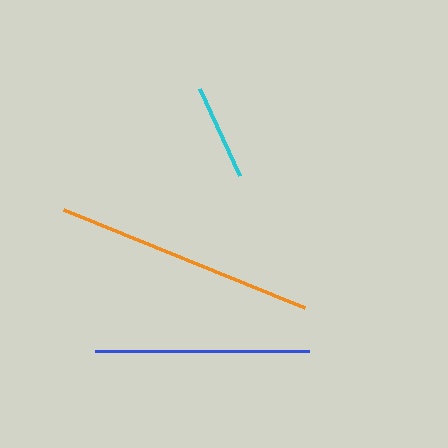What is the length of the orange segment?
The orange segment is approximately 260 pixels long.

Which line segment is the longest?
The orange line is the longest at approximately 260 pixels.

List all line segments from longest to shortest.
From longest to shortest: orange, blue, cyan.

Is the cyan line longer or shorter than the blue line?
The blue line is longer than the cyan line.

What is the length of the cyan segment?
The cyan segment is approximately 95 pixels long.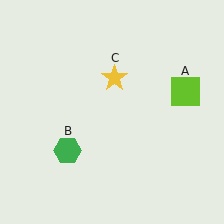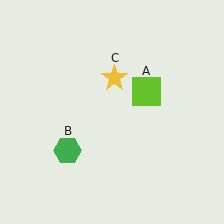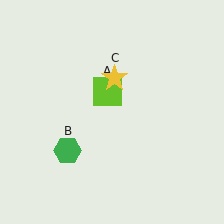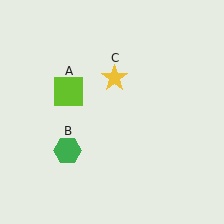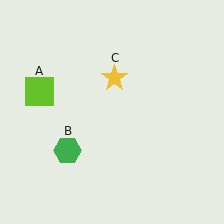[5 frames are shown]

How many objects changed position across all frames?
1 object changed position: lime square (object A).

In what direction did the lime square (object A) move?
The lime square (object A) moved left.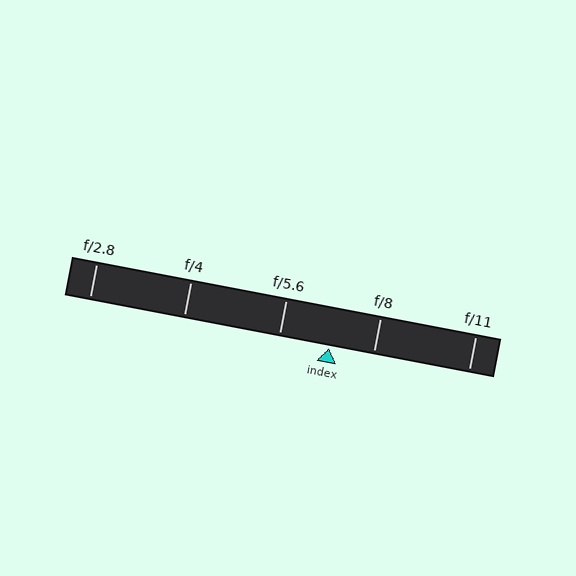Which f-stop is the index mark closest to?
The index mark is closest to f/8.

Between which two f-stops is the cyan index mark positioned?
The index mark is between f/5.6 and f/8.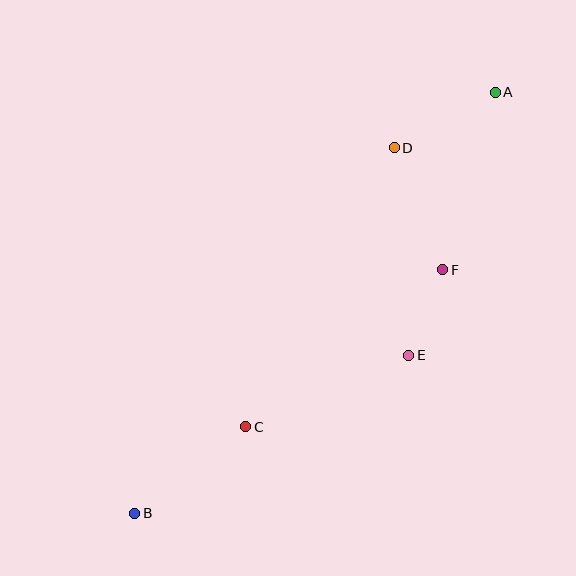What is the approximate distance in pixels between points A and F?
The distance between A and F is approximately 185 pixels.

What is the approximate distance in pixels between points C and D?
The distance between C and D is approximately 316 pixels.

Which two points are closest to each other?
Points E and F are closest to each other.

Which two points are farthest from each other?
Points A and B are farthest from each other.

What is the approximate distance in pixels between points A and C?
The distance between A and C is approximately 418 pixels.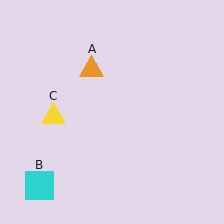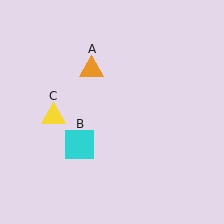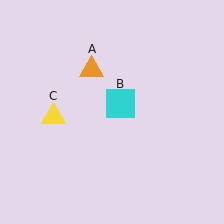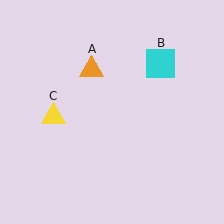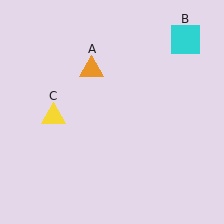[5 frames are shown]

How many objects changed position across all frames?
1 object changed position: cyan square (object B).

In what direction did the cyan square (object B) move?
The cyan square (object B) moved up and to the right.